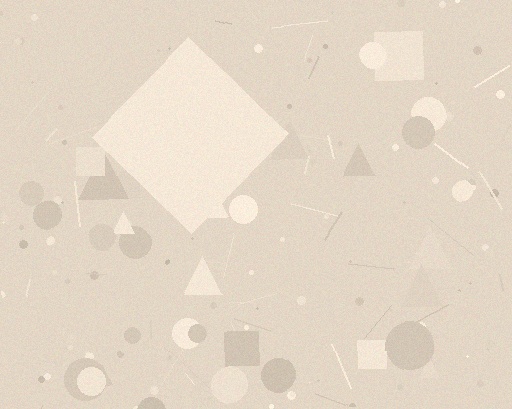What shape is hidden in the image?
A diamond is hidden in the image.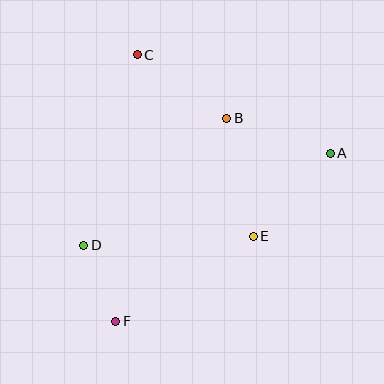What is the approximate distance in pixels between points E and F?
The distance between E and F is approximately 161 pixels.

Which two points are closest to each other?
Points D and F are closest to each other.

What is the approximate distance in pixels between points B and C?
The distance between B and C is approximately 110 pixels.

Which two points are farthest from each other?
Points A and F are farthest from each other.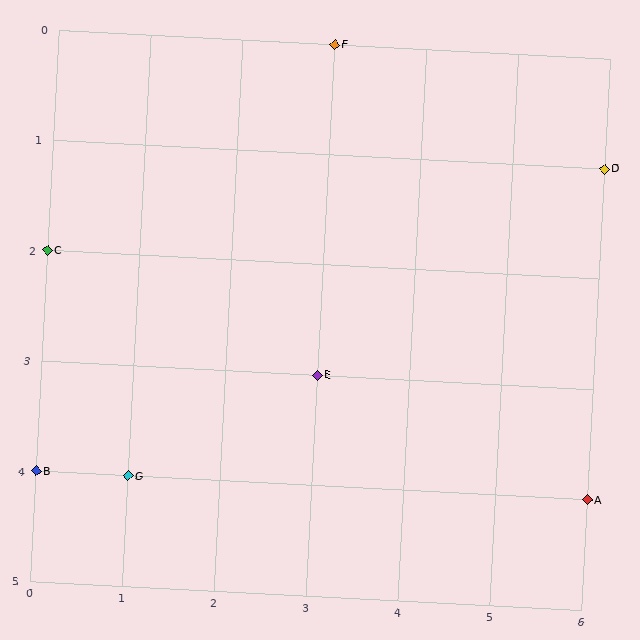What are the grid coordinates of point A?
Point A is at grid coordinates (6, 4).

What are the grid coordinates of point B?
Point B is at grid coordinates (0, 4).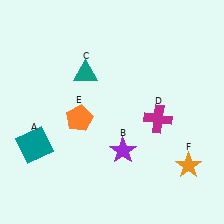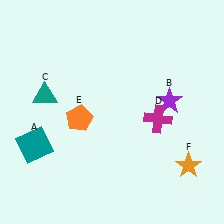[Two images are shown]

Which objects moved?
The objects that moved are: the purple star (B), the teal triangle (C).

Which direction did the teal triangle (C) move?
The teal triangle (C) moved left.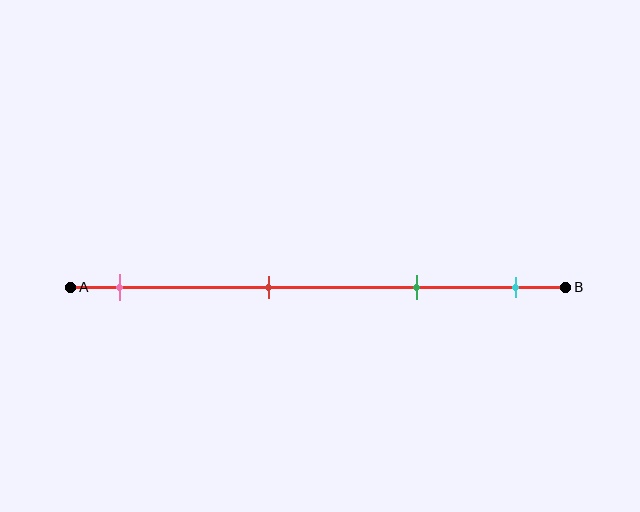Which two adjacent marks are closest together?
The green and cyan marks are the closest adjacent pair.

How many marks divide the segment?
There are 4 marks dividing the segment.